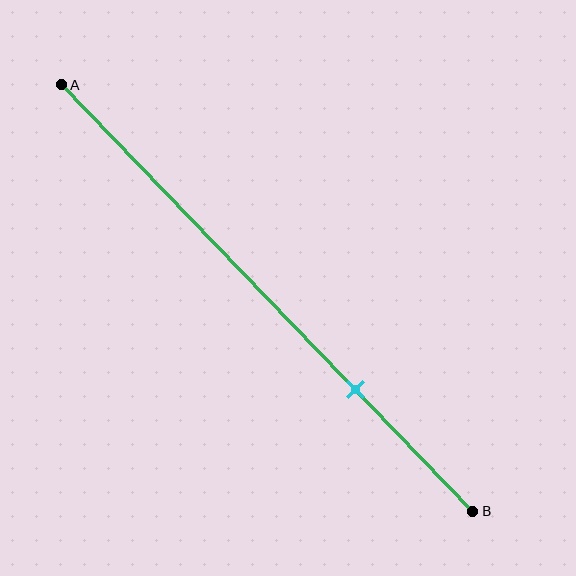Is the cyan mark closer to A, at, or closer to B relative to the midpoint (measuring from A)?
The cyan mark is closer to point B than the midpoint of segment AB.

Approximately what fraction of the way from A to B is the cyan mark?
The cyan mark is approximately 70% of the way from A to B.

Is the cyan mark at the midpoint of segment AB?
No, the mark is at about 70% from A, not at the 50% midpoint.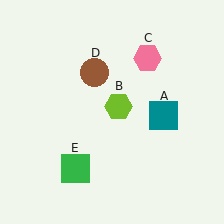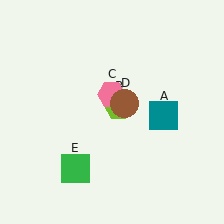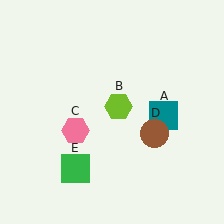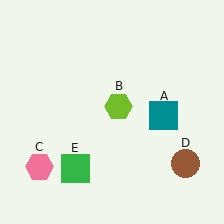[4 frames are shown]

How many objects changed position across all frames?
2 objects changed position: pink hexagon (object C), brown circle (object D).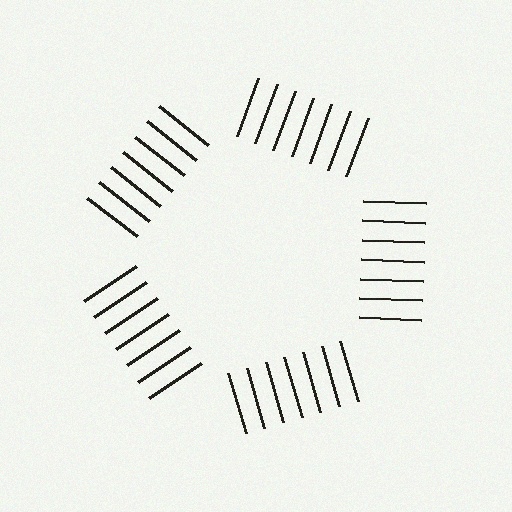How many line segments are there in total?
35 — 7 along each of the 5 edges.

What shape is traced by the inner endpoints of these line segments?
An illusory pentagon — the line segments terminate on its edges but no continuous stroke is drawn.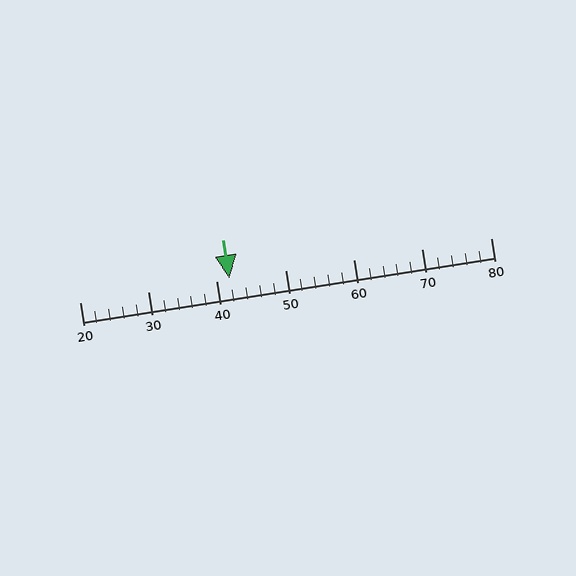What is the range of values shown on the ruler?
The ruler shows values from 20 to 80.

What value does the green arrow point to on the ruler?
The green arrow points to approximately 42.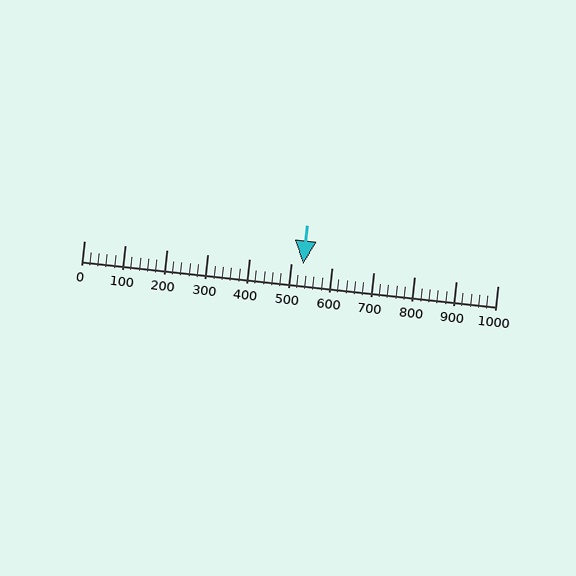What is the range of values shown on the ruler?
The ruler shows values from 0 to 1000.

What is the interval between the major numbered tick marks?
The major tick marks are spaced 100 units apart.